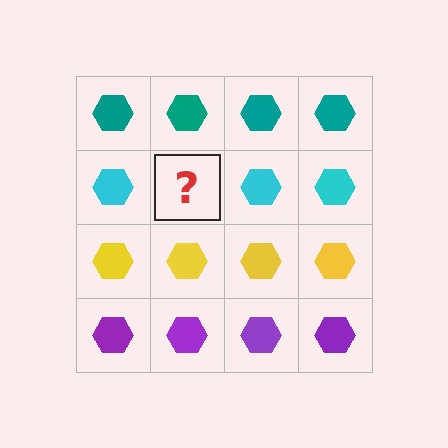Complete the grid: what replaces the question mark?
The question mark should be replaced with a cyan hexagon.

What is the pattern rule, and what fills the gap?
The rule is that each row has a consistent color. The gap should be filled with a cyan hexagon.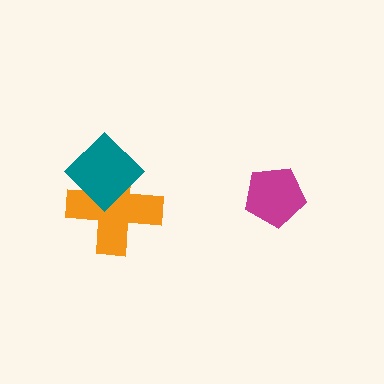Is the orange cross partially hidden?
Yes, it is partially covered by another shape.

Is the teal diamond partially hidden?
No, no other shape covers it.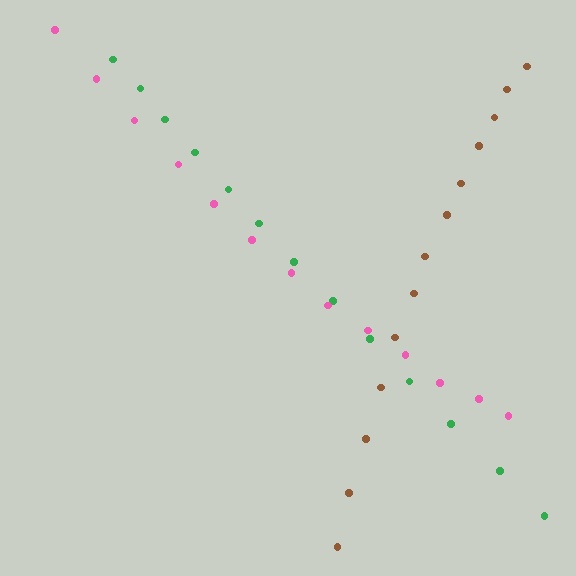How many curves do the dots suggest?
There are 3 distinct paths.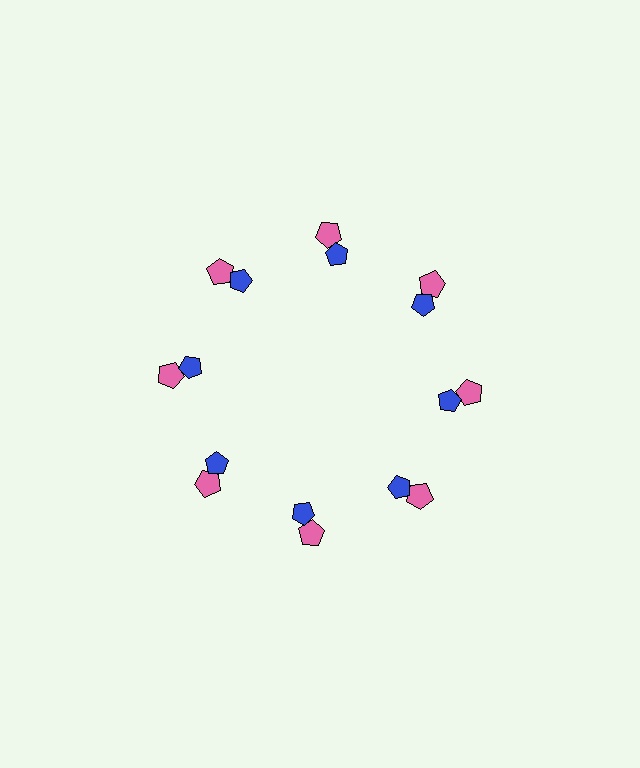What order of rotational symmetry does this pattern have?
This pattern has 8-fold rotational symmetry.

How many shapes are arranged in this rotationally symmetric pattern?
There are 16 shapes, arranged in 8 groups of 2.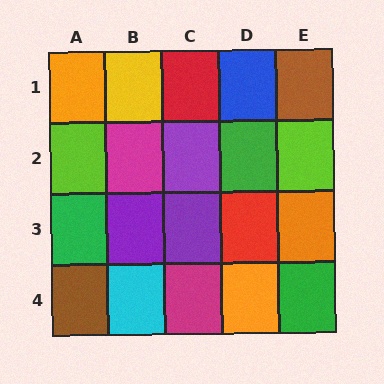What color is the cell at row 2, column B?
Magenta.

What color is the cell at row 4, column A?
Brown.